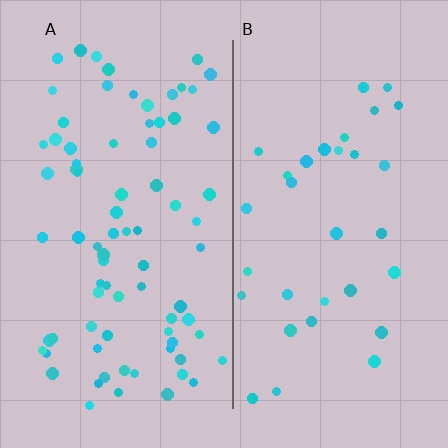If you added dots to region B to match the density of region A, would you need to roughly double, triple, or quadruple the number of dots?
Approximately double.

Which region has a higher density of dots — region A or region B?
A (the left).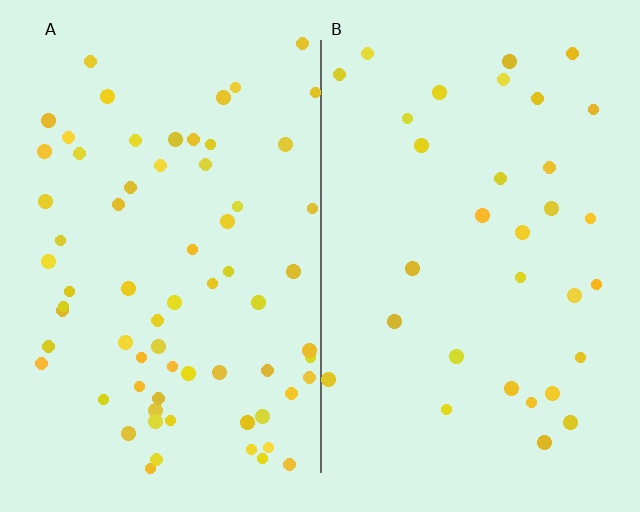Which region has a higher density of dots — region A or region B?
A (the left).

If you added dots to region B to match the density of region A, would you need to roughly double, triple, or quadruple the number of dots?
Approximately double.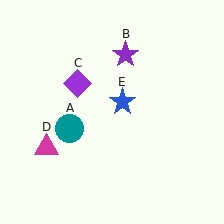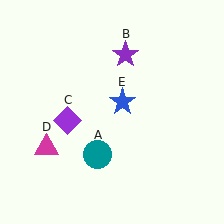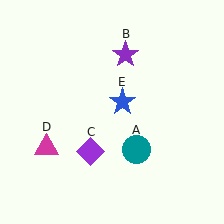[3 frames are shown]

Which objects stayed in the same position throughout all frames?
Purple star (object B) and magenta triangle (object D) and blue star (object E) remained stationary.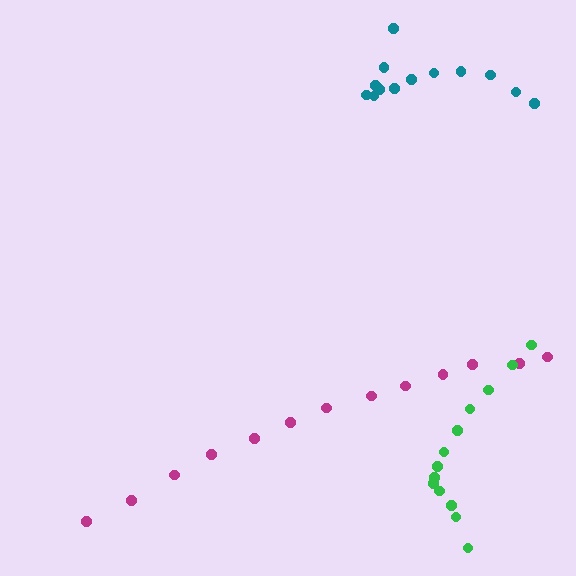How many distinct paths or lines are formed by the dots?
There are 3 distinct paths.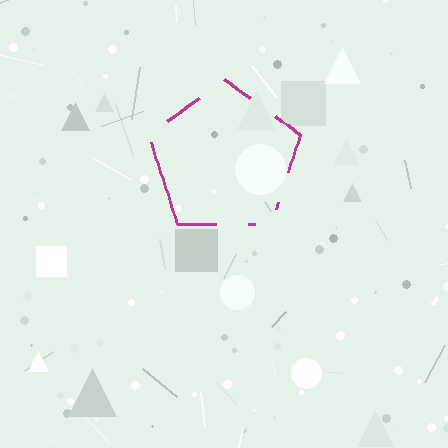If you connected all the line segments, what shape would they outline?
They would outline a pentagon.